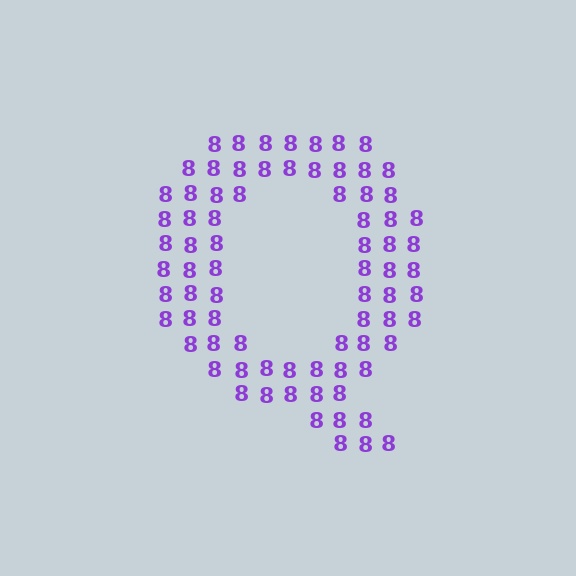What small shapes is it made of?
It is made of small digit 8's.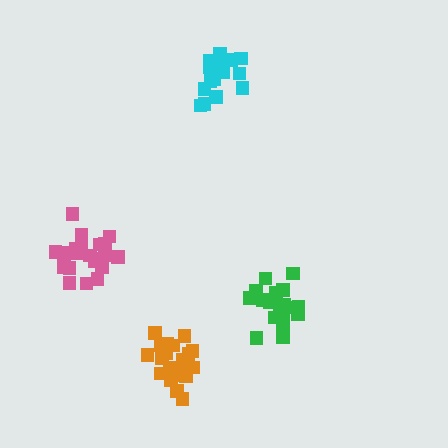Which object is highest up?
The cyan cluster is topmost.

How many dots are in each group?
Group 1: 21 dots, Group 2: 21 dots, Group 3: 15 dots, Group 4: 19 dots (76 total).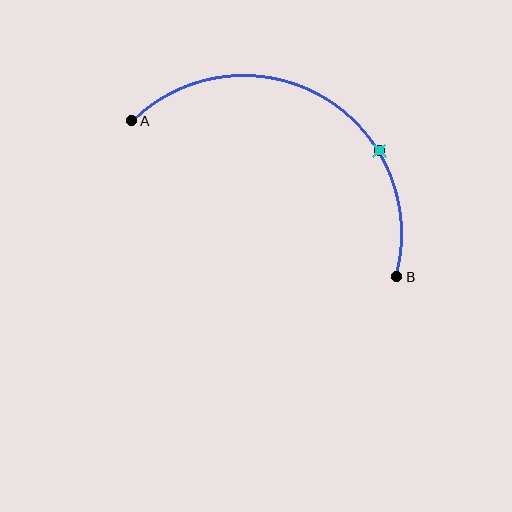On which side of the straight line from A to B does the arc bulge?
The arc bulges above the straight line connecting A and B.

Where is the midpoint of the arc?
The arc midpoint is the point on the curve farthest from the straight line joining A and B. It sits above that line.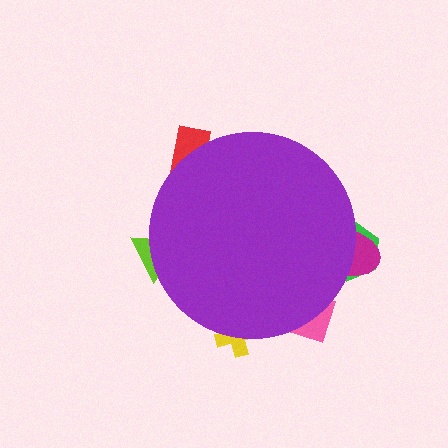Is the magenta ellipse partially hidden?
Yes, the magenta ellipse is partially hidden behind the purple circle.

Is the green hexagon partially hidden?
Yes, the green hexagon is partially hidden behind the purple circle.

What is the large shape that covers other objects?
A purple circle.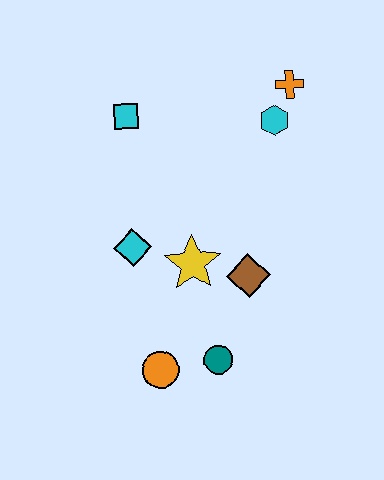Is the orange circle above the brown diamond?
No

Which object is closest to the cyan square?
The cyan diamond is closest to the cyan square.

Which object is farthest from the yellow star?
The orange cross is farthest from the yellow star.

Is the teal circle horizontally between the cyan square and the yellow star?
No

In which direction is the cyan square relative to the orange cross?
The cyan square is to the left of the orange cross.